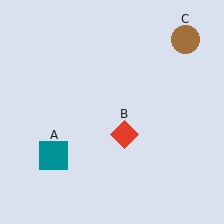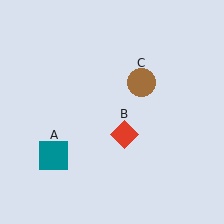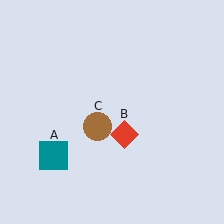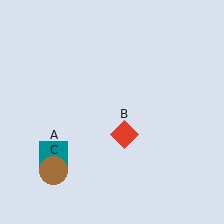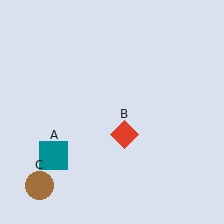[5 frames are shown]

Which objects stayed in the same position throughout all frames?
Teal square (object A) and red diamond (object B) remained stationary.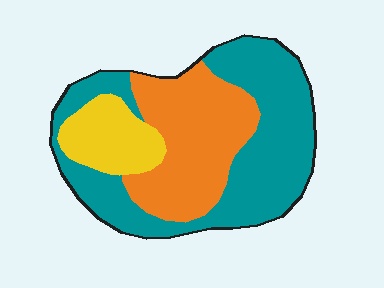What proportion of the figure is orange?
Orange covers 34% of the figure.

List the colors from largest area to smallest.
From largest to smallest: teal, orange, yellow.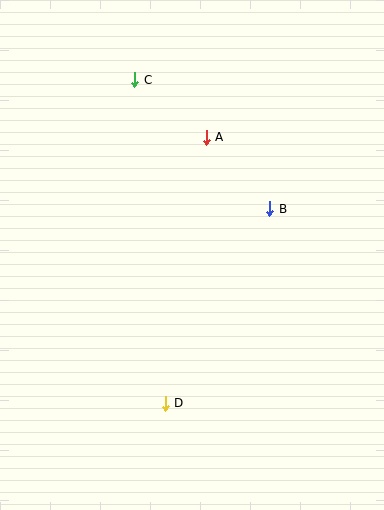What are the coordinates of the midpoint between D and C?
The midpoint between D and C is at (150, 241).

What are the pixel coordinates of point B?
Point B is at (270, 209).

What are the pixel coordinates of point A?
Point A is at (206, 137).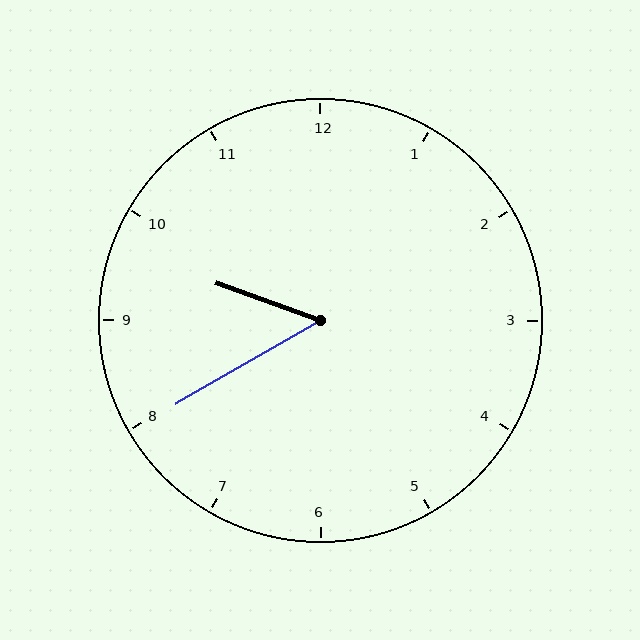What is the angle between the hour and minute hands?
Approximately 50 degrees.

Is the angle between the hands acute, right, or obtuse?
It is acute.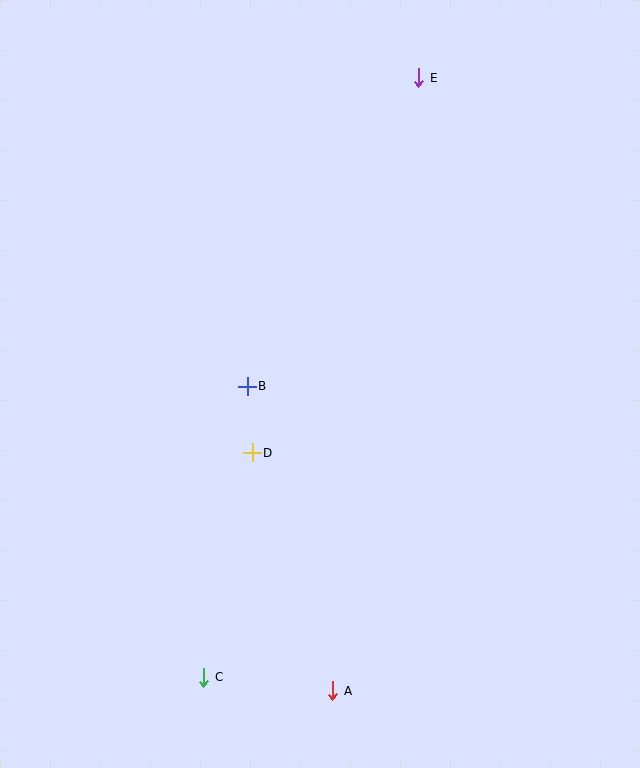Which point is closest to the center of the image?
Point B at (247, 386) is closest to the center.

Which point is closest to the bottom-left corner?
Point C is closest to the bottom-left corner.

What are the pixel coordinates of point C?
Point C is at (204, 677).